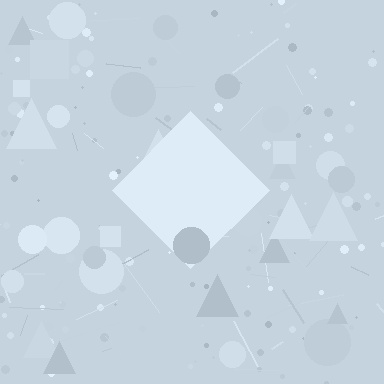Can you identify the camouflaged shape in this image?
The camouflaged shape is a diamond.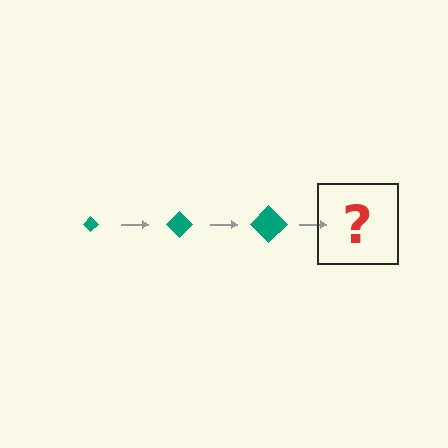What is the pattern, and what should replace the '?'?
The pattern is that the diamond gets progressively larger each step. The '?' should be a teal diamond, larger than the previous one.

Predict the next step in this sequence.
The next step is a teal diamond, larger than the previous one.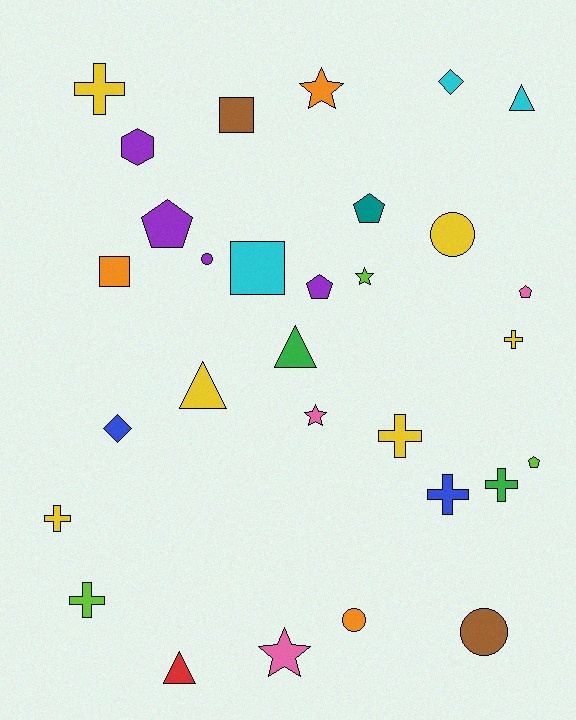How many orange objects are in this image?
There are 3 orange objects.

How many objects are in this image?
There are 30 objects.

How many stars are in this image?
There are 4 stars.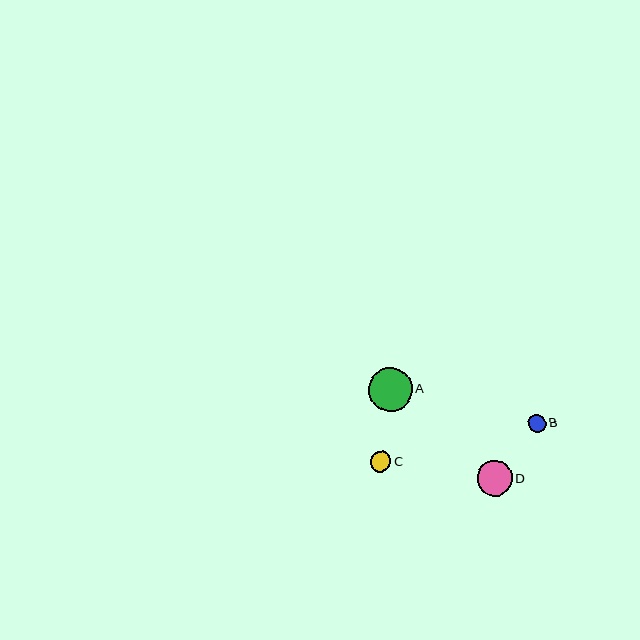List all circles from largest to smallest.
From largest to smallest: A, D, C, B.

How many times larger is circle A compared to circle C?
Circle A is approximately 2.1 times the size of circle C.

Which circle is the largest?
Circle A is the largest with a size of approximately 44 pixels.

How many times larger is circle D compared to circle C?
Circle D is approximately 1.7 times the size of circle C.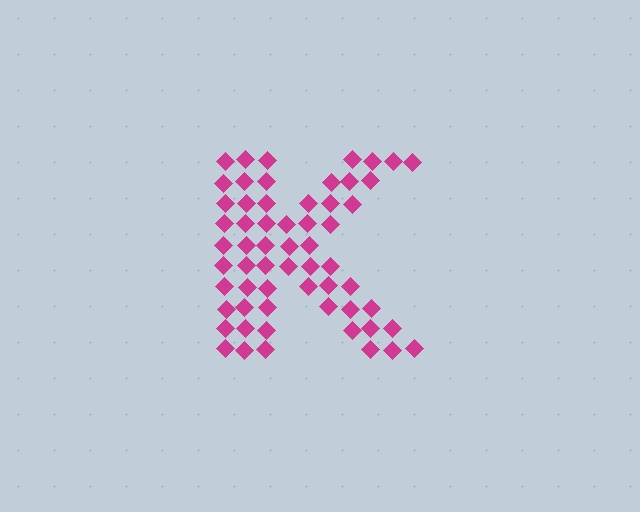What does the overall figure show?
The overall figure shows the letter K.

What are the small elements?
The small elements are diamonds.